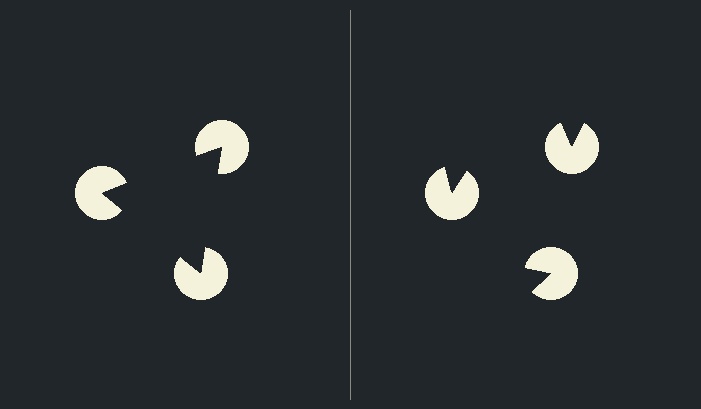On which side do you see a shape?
An illusory triangle appears on the left side. On the right side the wedge cuts are rotated, so no coherent shape forms.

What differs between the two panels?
The pac-man discs are positioned identically on both sides; only the wedge orientations differ. On the left they align to a triangle; on the right they are misaligned.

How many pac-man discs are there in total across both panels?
6 — 3 on each side.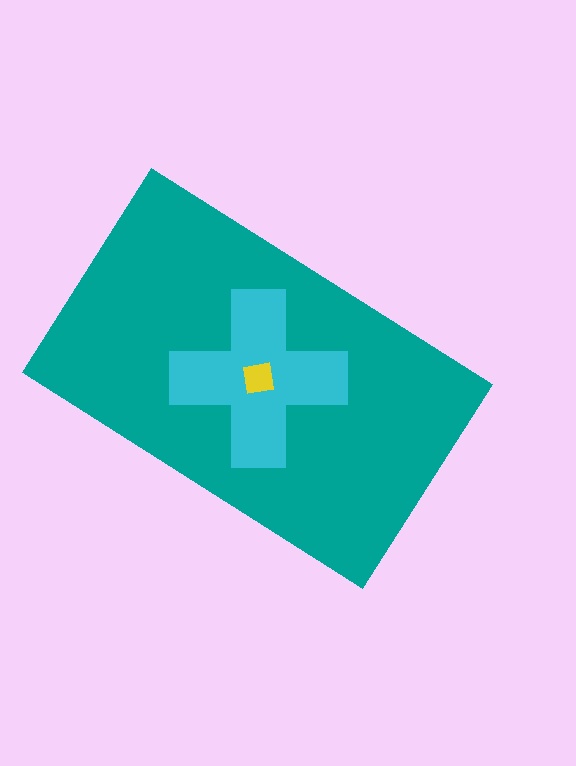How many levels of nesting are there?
3.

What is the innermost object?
The yellow square.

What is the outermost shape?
The teal rectangle.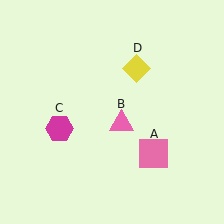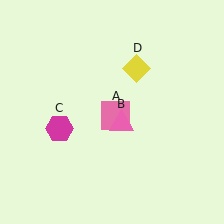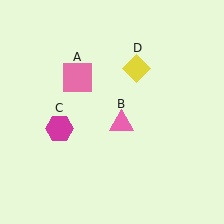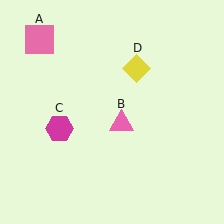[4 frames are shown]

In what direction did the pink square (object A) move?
The pink square (object A) moved up and to the left.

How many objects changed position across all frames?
1 object changed position: pink square (object A).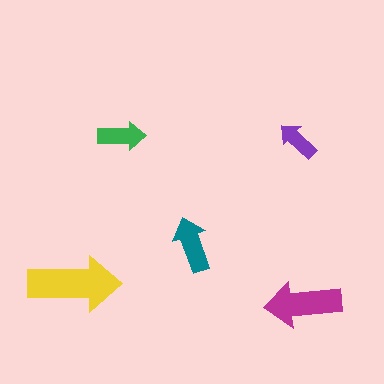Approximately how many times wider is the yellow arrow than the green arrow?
About 2 times wider.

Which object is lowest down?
The magenta arrow is bottommost.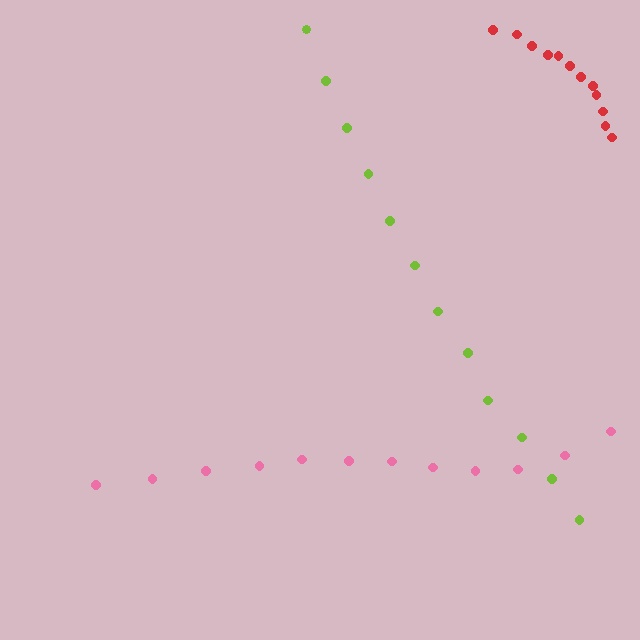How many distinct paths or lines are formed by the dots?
There are 3 distinct paths.